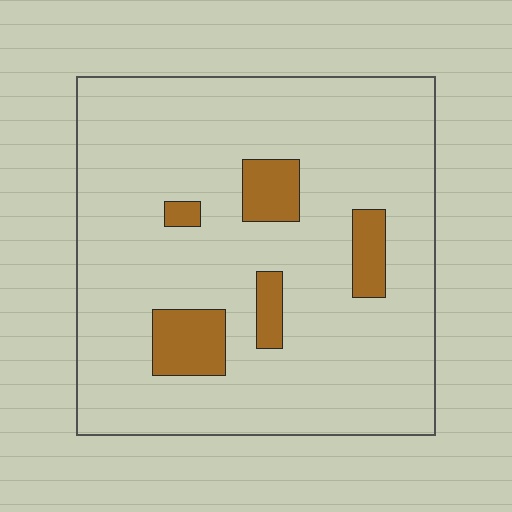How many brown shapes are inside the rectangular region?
5.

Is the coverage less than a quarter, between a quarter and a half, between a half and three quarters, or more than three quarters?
Less than a quarter.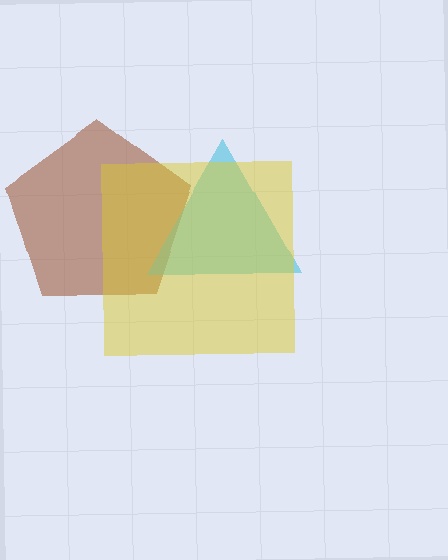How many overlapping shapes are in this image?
There are 3 overlapping shapes in the image.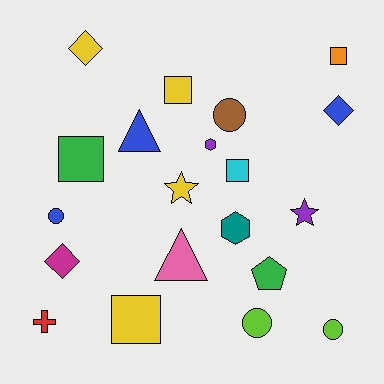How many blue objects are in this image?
There are 3 blue objects.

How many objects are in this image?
There are 20 objects.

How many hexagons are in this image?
There are 2 hexagons.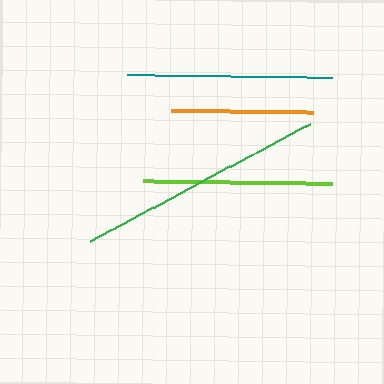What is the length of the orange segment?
The orange segment is approximately 143 pixels long.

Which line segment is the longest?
The green line is the longest at approximately 248 pixels.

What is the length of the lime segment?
The lime segment is approximately 189 pixels long.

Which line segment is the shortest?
The orange line is the shortest at approximately 143 pixels.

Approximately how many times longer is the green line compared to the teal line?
The green line is approximately 1.2 times the length of the teal line.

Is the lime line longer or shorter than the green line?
The green line is longer than the lime line.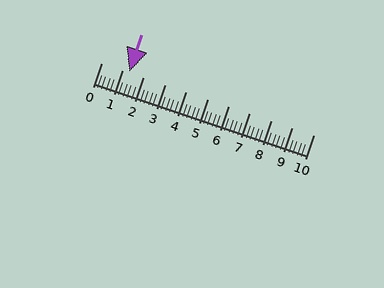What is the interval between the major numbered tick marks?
The major tick marks are spaced 1 units apart.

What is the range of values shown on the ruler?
The ruler shows values from 0 to 10.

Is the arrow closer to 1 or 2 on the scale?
The arrow is closer to 1.